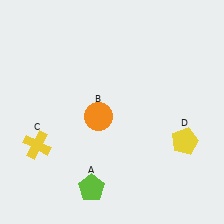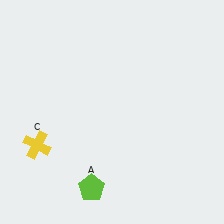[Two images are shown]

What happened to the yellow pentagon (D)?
The yellow pentagon (D) was removed in Image 2. It was in the bottom-right area of Image 1.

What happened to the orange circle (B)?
The orange circle (B) was removed in Image 2. It was in the bottom-left area of Image 1.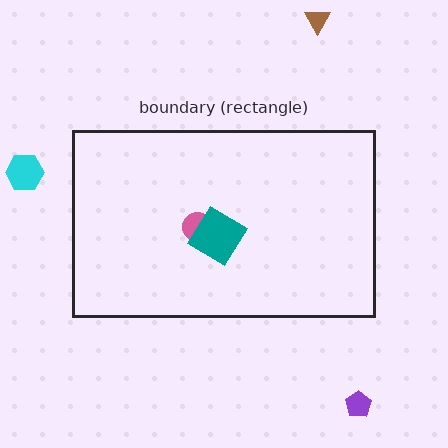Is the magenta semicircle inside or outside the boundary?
Inside.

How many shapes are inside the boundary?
3 inside, 3 outside.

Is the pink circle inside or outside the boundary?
Inside.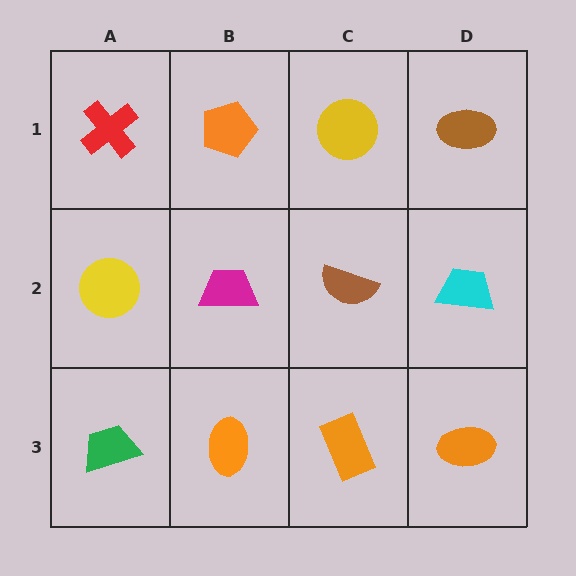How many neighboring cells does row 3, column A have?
2.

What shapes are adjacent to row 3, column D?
A cyan trapezoid (row 2, column D), an orange rectangle (row 3, column C).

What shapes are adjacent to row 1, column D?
A cyan trapezoid (row 2, column D), a yellow circle (row 1, column C).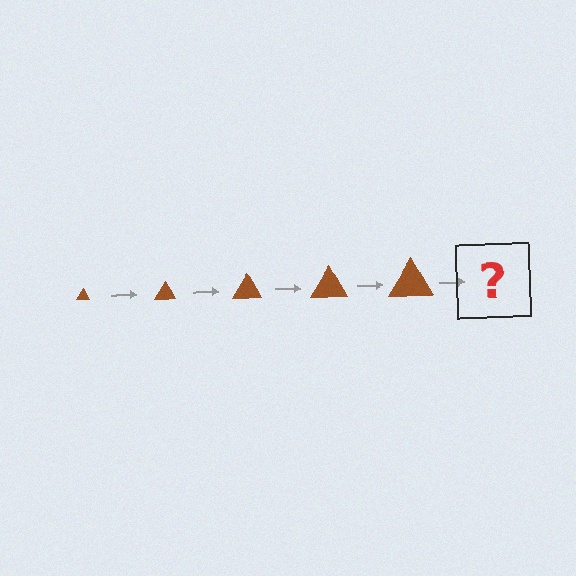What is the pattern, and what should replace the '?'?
The pattern is that the triangle gets progressively larger each step. The '?' should be a brown triangle, larger than the previous one.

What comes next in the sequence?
The next element should be a brown triangle, larger than the previous one.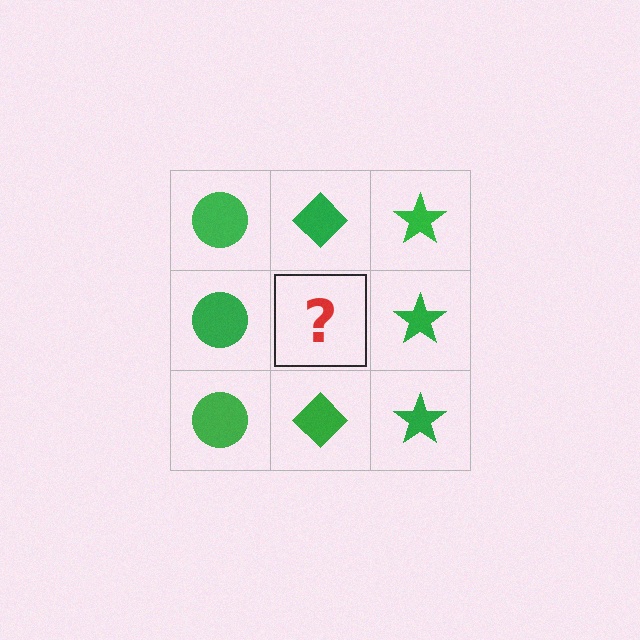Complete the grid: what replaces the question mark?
The question mark should be replaced with a green diamond.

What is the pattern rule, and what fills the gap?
The rule is that each column has a consistent shape. The gap should be filled with a green diamond.